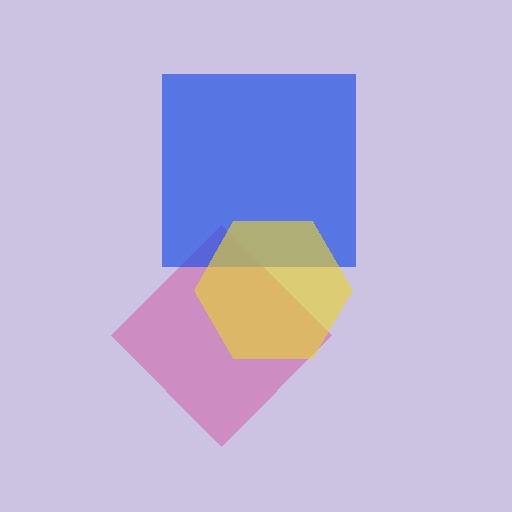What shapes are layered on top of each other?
The layered shapes are: a magenta diamond, a blue square, a yellow hexagon.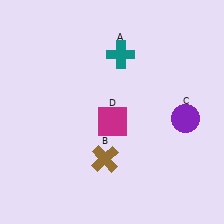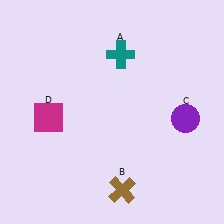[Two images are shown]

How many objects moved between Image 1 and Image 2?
2 objects moved between the two images.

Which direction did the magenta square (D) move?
The magenta square (D) moved left.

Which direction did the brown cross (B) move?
The brown cross (B) moved down.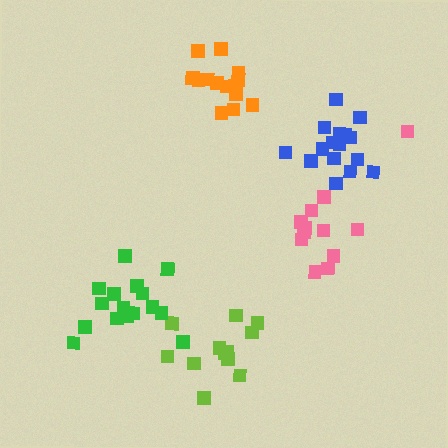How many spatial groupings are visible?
There are 5 spatial groupings.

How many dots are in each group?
Group 1: 14 dots, Group 2: 16 dots, Group 3: 12 dots, Group 4: 12 dots, Group 5: 17 dots (71 total).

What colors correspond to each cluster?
The clusters are colored: orange, blue, lime, pink, green.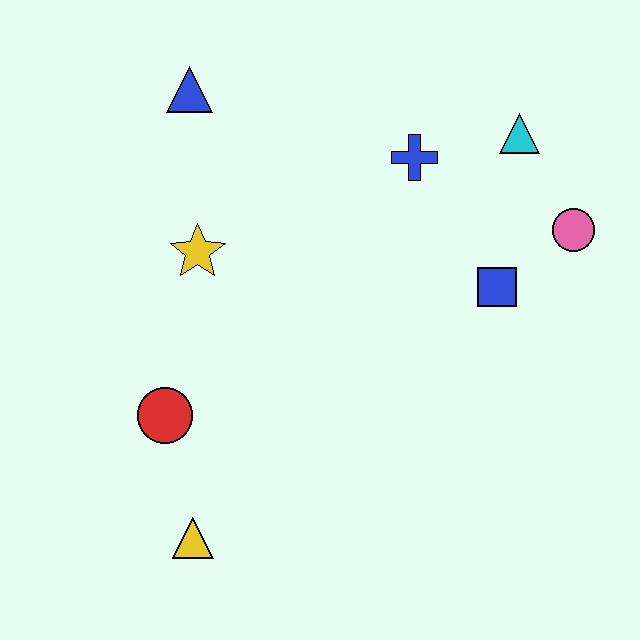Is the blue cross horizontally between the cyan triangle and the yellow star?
Yes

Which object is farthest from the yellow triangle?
The cyan triangle is farthest from the yellow triangle.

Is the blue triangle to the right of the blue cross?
No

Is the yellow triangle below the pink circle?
Yes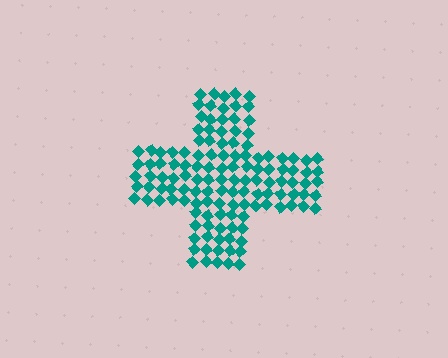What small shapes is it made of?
It is made of small diamonds.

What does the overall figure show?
The overall figure shows a cross.